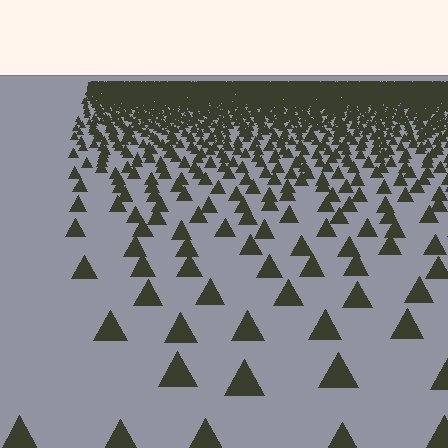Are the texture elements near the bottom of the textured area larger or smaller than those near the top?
Larger. Near the bottom, elements are closer to the viewer and appear at a bigger on-screen size.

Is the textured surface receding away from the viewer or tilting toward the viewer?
The surface is receding away from the viewer. Texture elements get smaller and denser toward the top.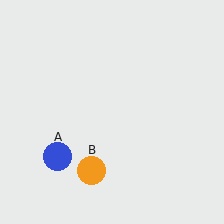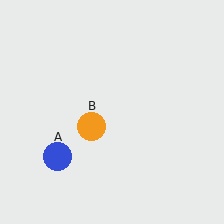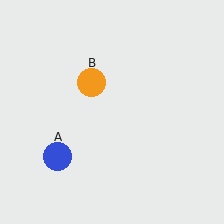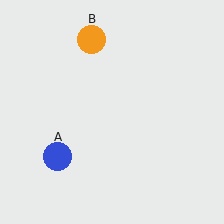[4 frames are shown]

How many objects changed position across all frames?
1 object changed position: orange circle (object B).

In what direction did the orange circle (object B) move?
The orange circle (object B) moved up.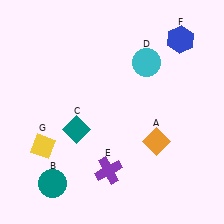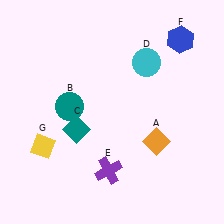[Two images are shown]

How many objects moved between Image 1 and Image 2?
1 object moved between the two images.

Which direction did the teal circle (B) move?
The teal circle (B) moved up.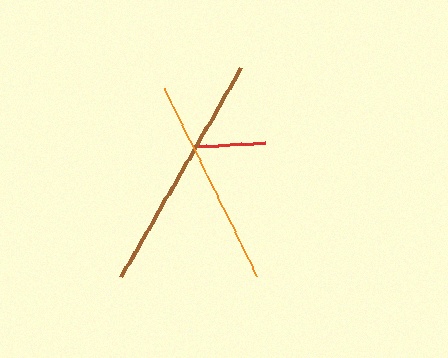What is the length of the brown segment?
The brown segment is approximately 240 pixels long.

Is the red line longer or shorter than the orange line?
The orange line is longer than the red line.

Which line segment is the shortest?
The red line is the shortest at approximately 72 pixels.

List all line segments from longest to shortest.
From longest to shortest: brown, orange, red.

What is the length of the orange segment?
The orange segment is approximately 209 pixels long.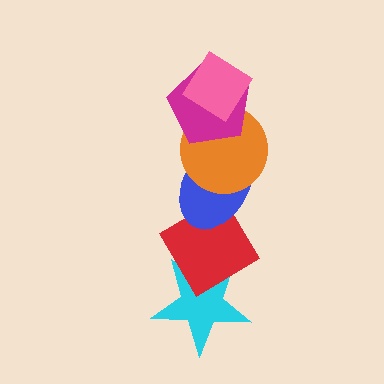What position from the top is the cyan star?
The cyan star is 6th from the top.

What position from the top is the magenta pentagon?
The magenta pentagon is 2nd from the top.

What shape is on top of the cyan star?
The red diamond is on top of the cyan star.